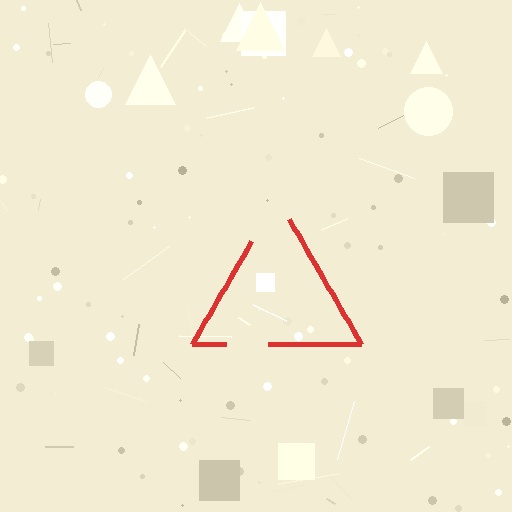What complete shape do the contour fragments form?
The contour fragments form a triangle.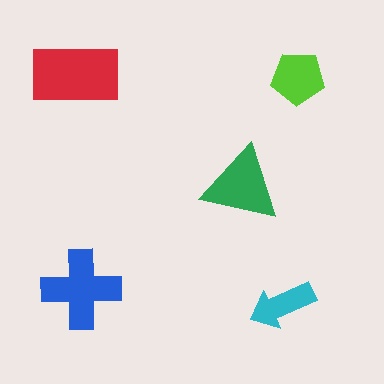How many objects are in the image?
There are 5 objects in the image.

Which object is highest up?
The red rectangle is topmost.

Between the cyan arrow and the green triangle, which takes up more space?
The green triangle.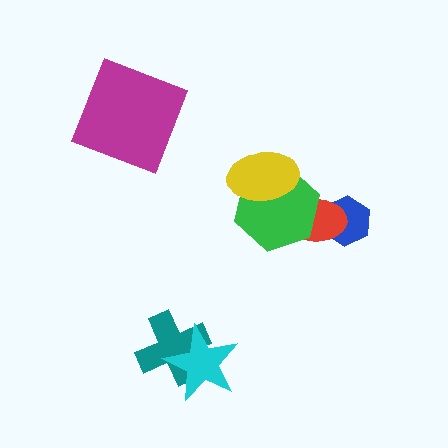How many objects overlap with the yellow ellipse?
1 object overlaps with the yellow ellipse.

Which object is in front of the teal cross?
The cyan star is in front of the teal cross.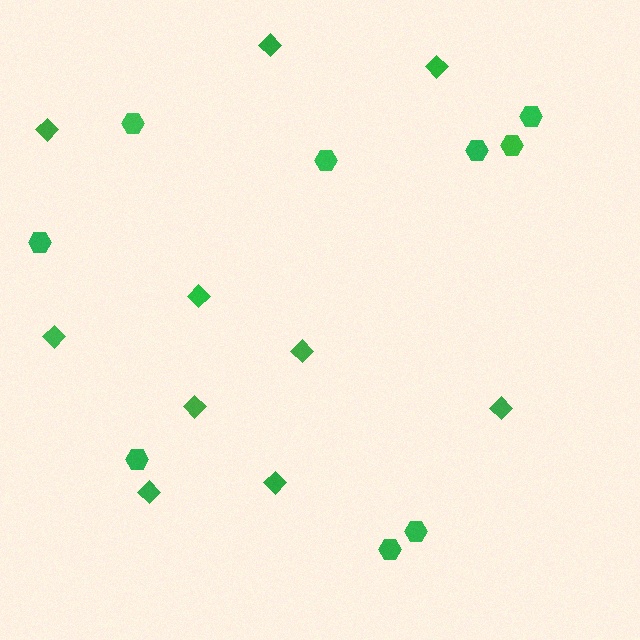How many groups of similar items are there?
There are 2 groups: one group of hexagons (9) and one group of diamonds (10).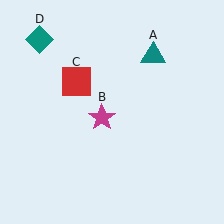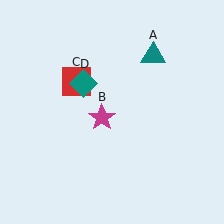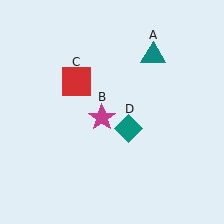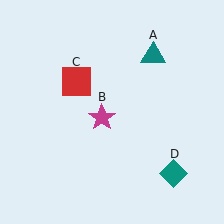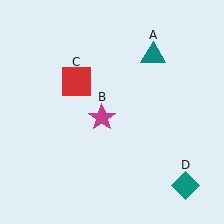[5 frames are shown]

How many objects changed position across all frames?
1 object changed position: teal diamond (object D).